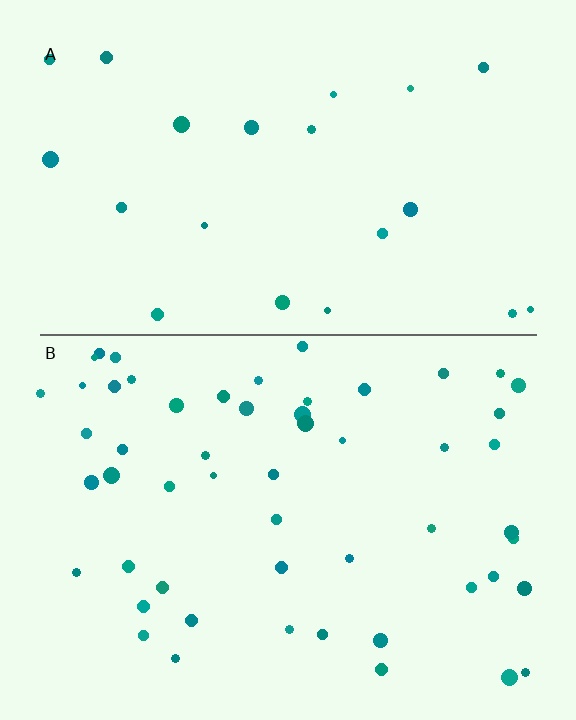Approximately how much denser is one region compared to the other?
Approximately 2.5× — region B over region A.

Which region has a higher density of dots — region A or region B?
B (the bottom).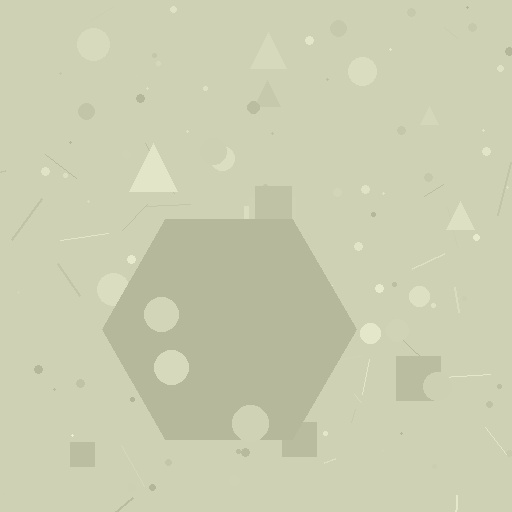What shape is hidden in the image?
A hexagon is hidden in the image.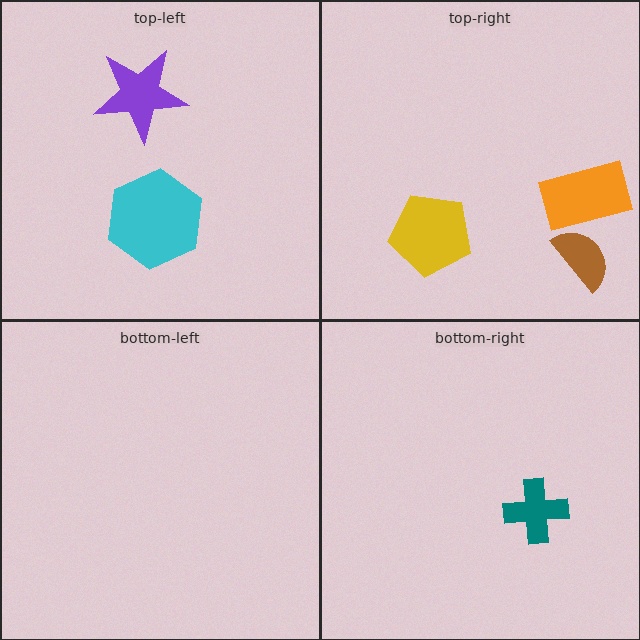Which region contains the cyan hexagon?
The top-left region.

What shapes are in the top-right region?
The yellow pentagon, the brown semicircle, the orange rectangle.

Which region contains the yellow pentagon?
The top-right region.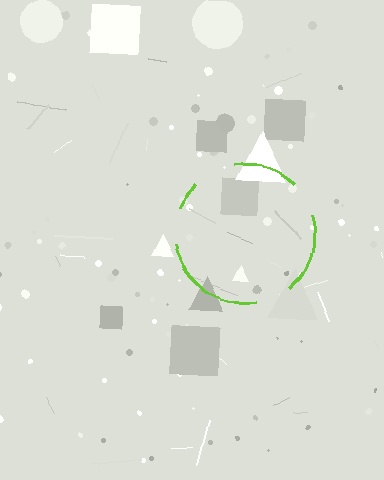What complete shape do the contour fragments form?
The contour fragments form a circle.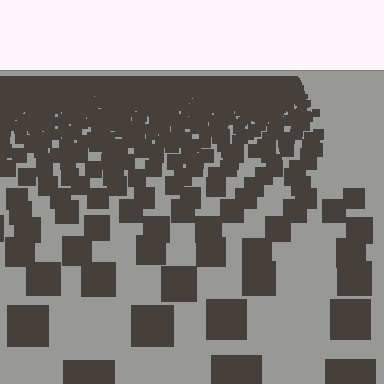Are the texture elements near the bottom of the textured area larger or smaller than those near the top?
Larger. Near the bottom, elements are closer to the viewer and appear at a bigger on-screen size.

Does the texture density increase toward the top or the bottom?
Density increases toward the top.